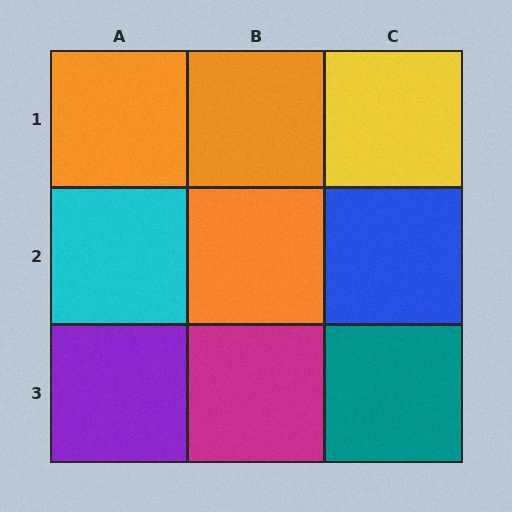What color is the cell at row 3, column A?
Purple.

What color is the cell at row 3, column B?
Magenta.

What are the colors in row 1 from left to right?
Orange, orange, yellow.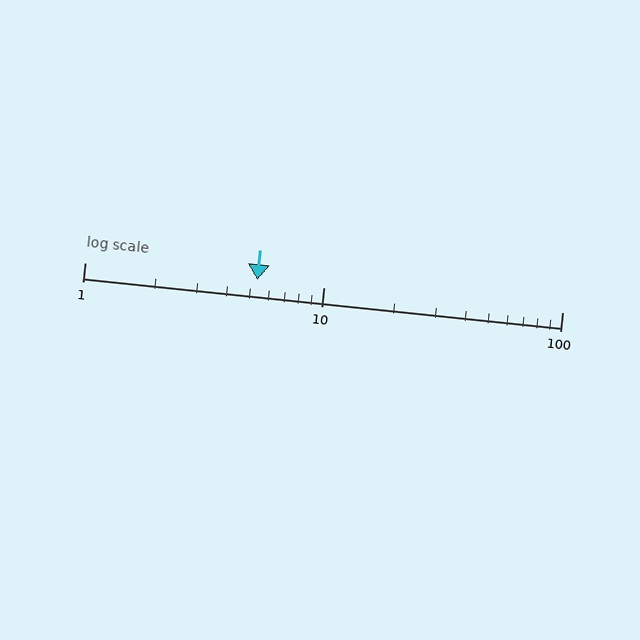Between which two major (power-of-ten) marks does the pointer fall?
The pointer is between 1 and 10.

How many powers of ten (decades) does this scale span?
The scale spans 2 decades, from 1 to 100.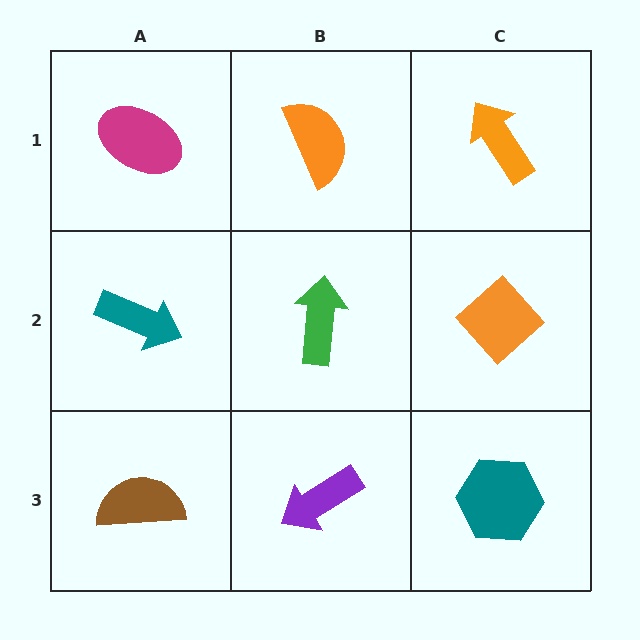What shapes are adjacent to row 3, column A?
A teal arrow (row 2, column A), a purple arrow (row 3, column B).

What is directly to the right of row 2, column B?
An orange diamond.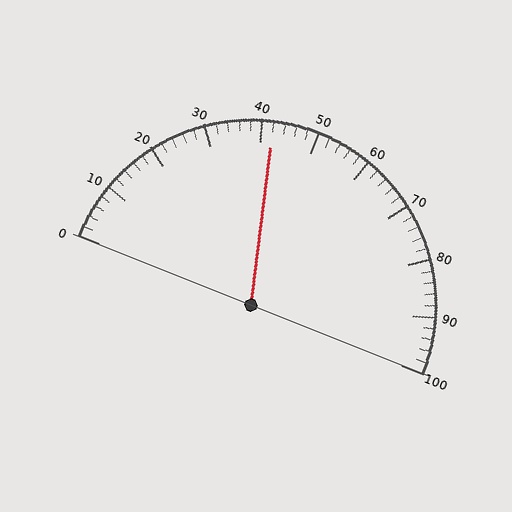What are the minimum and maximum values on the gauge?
The gauge ranges from 0 to 100.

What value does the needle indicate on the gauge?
The needle indicates approximately 42.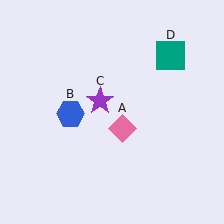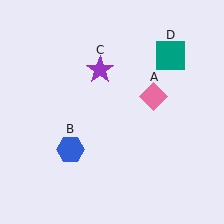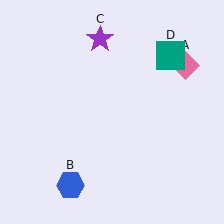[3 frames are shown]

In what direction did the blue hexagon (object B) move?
The blue hexagon (object B) moved down.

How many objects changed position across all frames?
3 objects changed position: pink diamond (object A), blue hexagon (object B), purple star (object C).